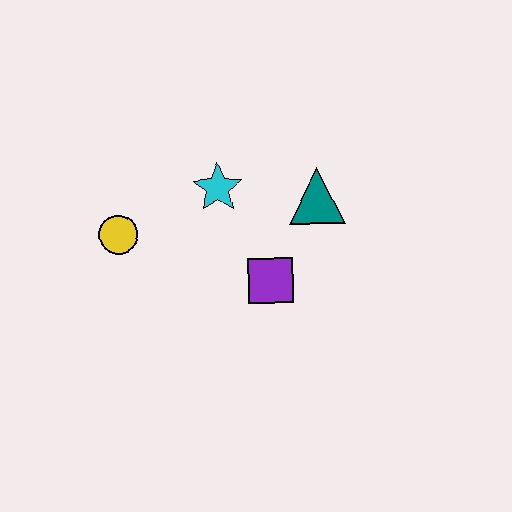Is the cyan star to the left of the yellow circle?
No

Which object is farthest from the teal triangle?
The yellow circle is farthest from the teal triangle.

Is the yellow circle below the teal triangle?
Yes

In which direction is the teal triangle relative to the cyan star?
The teal triangle is to the right of the cyan star.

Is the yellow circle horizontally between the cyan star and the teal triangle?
No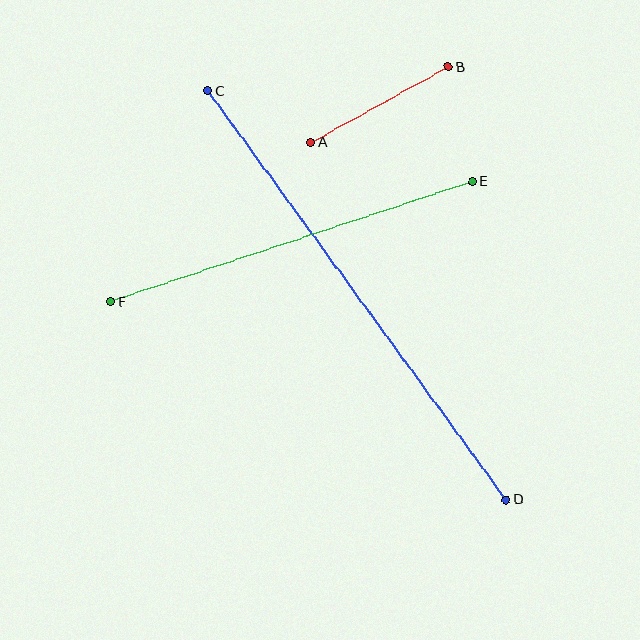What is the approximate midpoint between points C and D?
The midpoint is at approximately (357, 295) pixels.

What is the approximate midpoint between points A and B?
The midpoint is at approximately (379, 105) pixels.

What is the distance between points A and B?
The distance is approximately 157 pixels.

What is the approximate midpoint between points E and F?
The midpoint is at approximately (292, 242) pixels.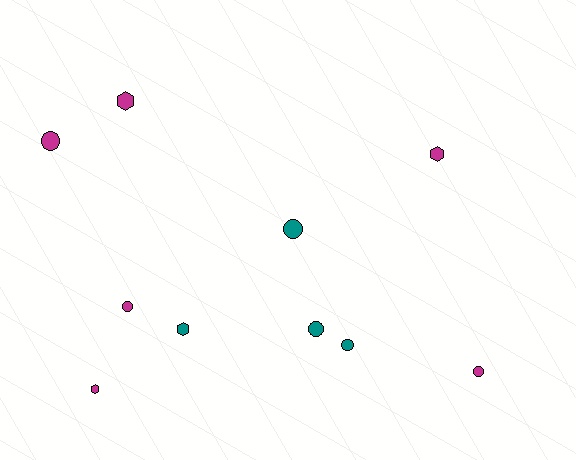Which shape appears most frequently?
Circle, with 6 objects.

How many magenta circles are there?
There are 3 magenta circles.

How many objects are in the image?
There are 10 objects.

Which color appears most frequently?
Magenta, with 6 objects.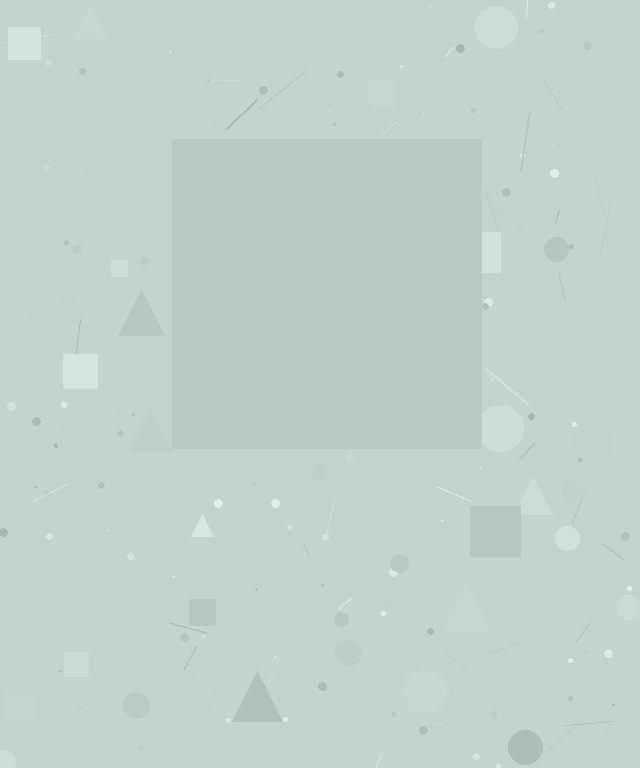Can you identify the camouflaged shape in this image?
The camouflaged shape is a square.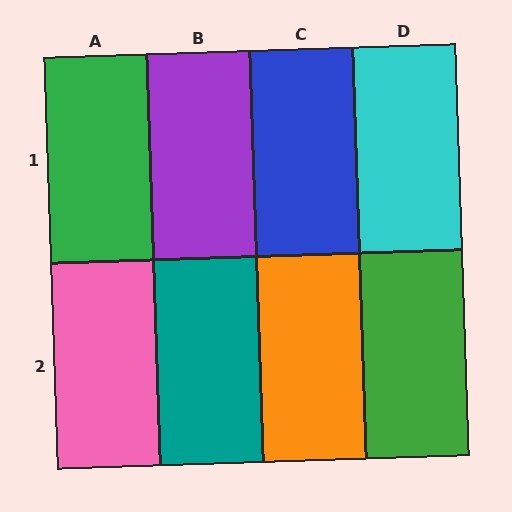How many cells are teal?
1 cell is teal.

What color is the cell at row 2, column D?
Green.